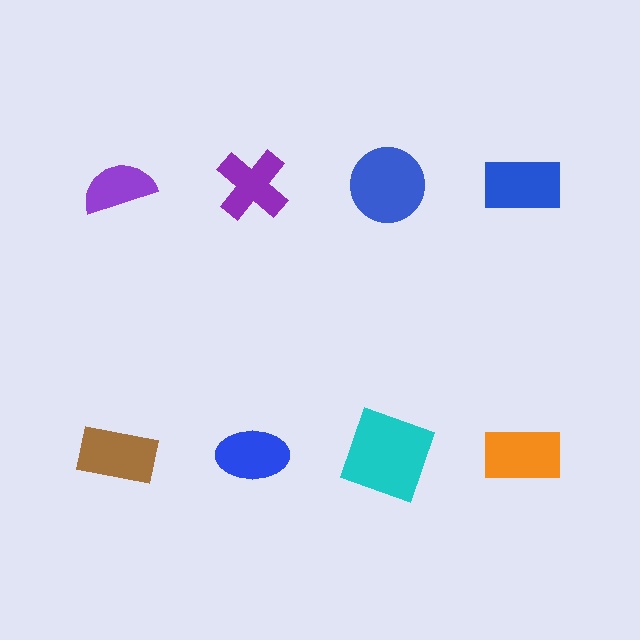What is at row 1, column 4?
A blue rectangle.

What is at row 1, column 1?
A purple semicircle.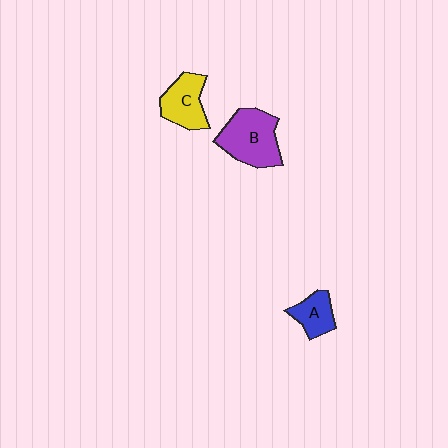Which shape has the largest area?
Shape B (purple).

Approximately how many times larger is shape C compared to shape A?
Approximately 1.4 times.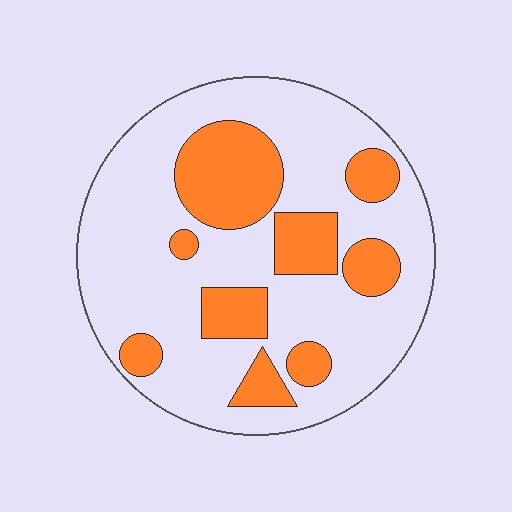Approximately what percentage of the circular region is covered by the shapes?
Approximately 30%.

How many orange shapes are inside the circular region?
9.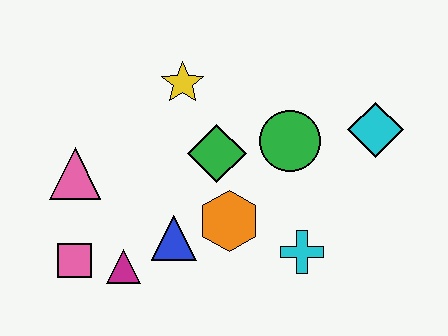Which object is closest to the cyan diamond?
The green circle is closest to the cyan diamond.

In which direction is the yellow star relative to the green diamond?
The yellow star is above the green diamond.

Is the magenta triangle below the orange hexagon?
Yes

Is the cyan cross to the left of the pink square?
No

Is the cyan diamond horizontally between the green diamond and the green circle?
No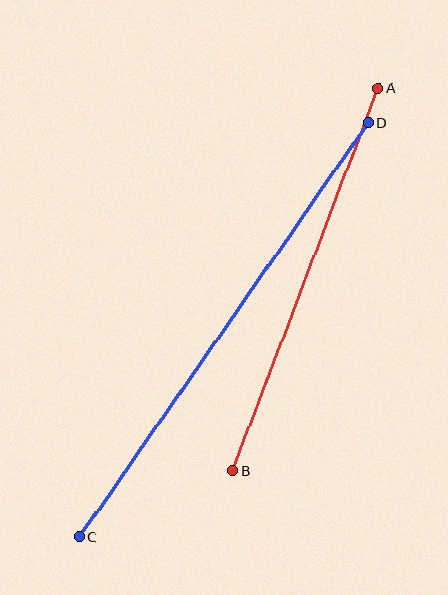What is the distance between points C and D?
The distance is approximately 506 pixels.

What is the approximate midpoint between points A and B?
The midpoint is at approximately (305, 279) pixels.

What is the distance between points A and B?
The distance is approximately 410 pixels.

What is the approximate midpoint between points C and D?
The midpoint is at approximately (224, 330) pixels.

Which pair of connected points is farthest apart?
Points C and D are farthest apart.